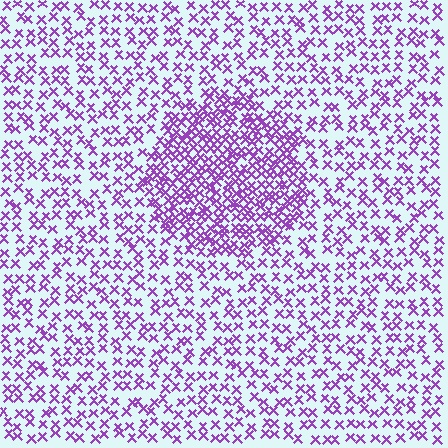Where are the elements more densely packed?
The elements are more densely packed inside the circle boundary.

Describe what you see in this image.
The image contains small purple elements arranged at two different densities. A circle-shaped region is visible where the elements are more densely packed than the surrounding area.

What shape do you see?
I see a circle.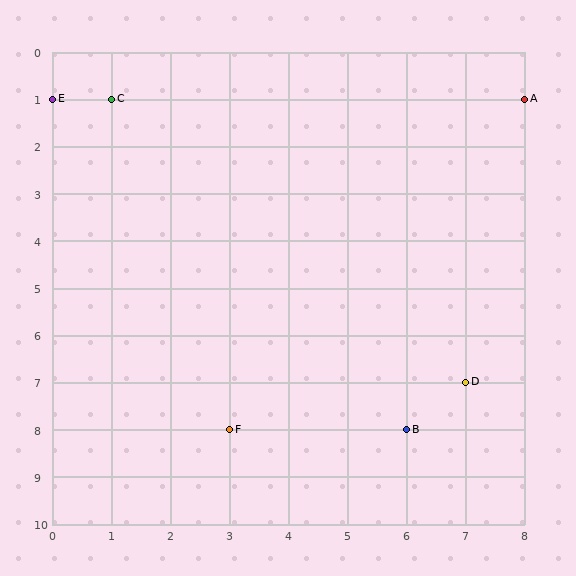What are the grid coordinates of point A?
Point A is at grid coordinates (8, 1).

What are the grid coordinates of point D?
Point D is at grid coordinates (7, 7).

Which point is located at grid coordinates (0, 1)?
Point E is at (0, 1).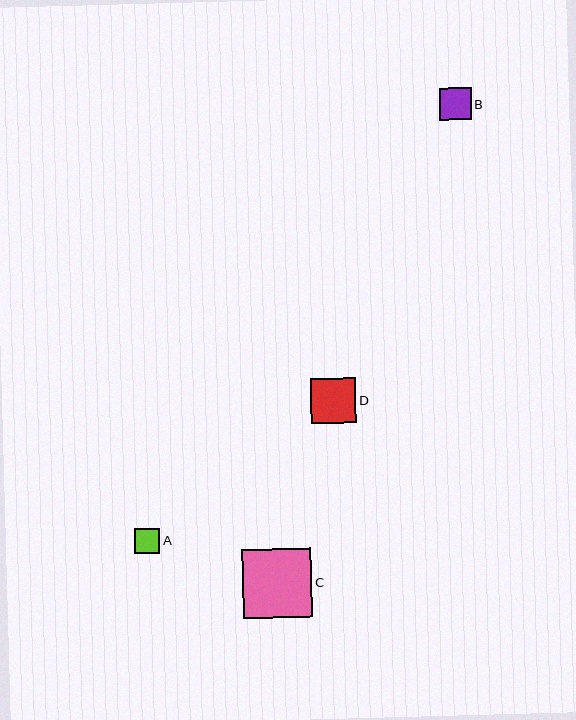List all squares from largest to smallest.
From largest to smallest: C, D, B, A.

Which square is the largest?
Square C is the largest with a size of approximately 69 pixels.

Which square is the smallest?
Square A is the smallest with a size of approximately 25 pixels.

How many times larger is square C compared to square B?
Square C is approximately 2.2 times the size of square B.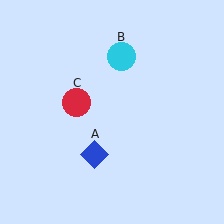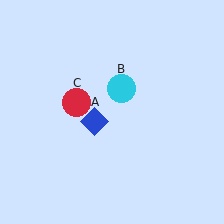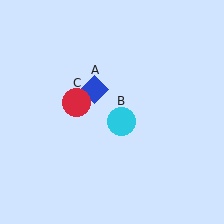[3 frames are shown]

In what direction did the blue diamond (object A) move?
The blue diamond (object A) moved up.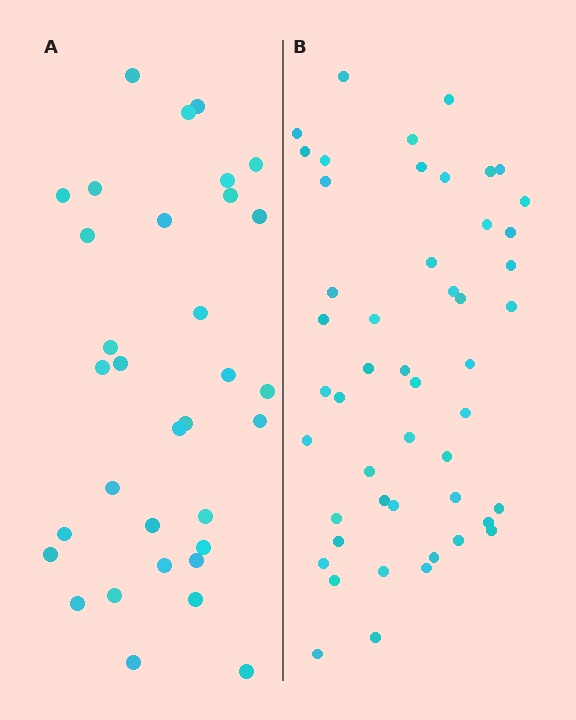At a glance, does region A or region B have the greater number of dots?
Region B (the right region) has more dots.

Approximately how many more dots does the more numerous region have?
Region B has approximately 15 more dots than region A.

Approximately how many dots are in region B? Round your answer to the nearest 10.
About 50 dots. (The exact count is 49, which rounds to 50.)